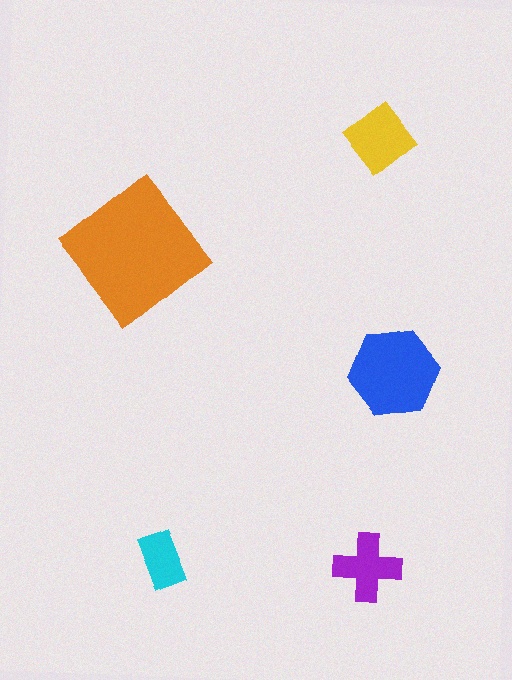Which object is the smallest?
The cyan rectangle.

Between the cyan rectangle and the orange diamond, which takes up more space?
The orange diamond.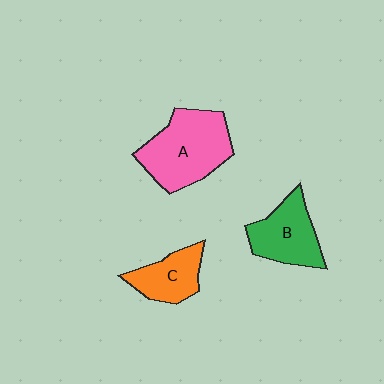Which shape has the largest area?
Shape A (pink).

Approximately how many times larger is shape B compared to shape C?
Approximately 1.3 times.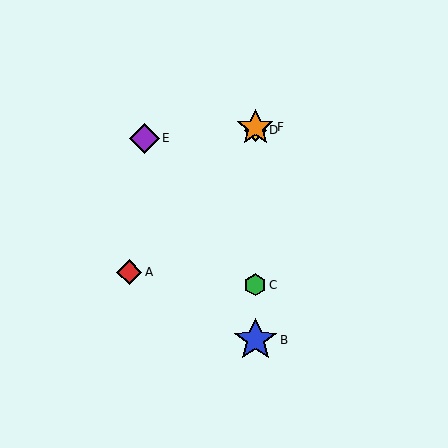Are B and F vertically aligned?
Yes, both are at x≈255.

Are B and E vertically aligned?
No, B is at x≈255 and E is at x≈144.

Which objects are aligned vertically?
Objects B, C, D, F are aligned vertically.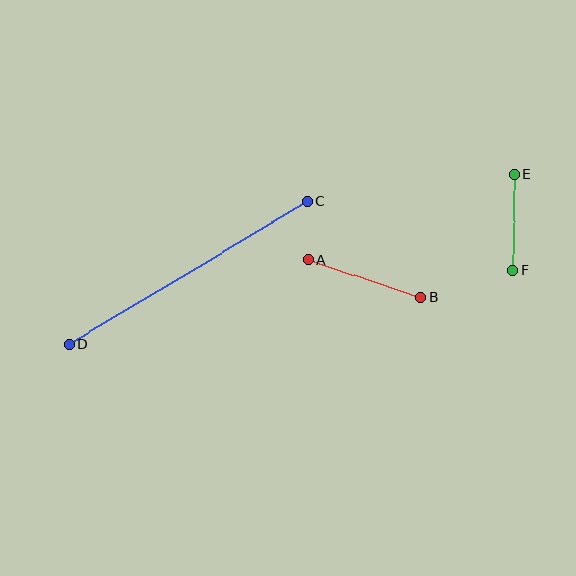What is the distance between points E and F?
The distance is approximately 96 pixels.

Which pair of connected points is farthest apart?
Points C and D are farthest apart.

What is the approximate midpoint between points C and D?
The midpoint is at approximately (188, 272) pixels.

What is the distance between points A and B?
The distance is approximately 118 pixels.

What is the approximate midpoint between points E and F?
The midpoint is at approximately (514, 222) pixels.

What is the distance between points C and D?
The distance is approximately 277 pixels.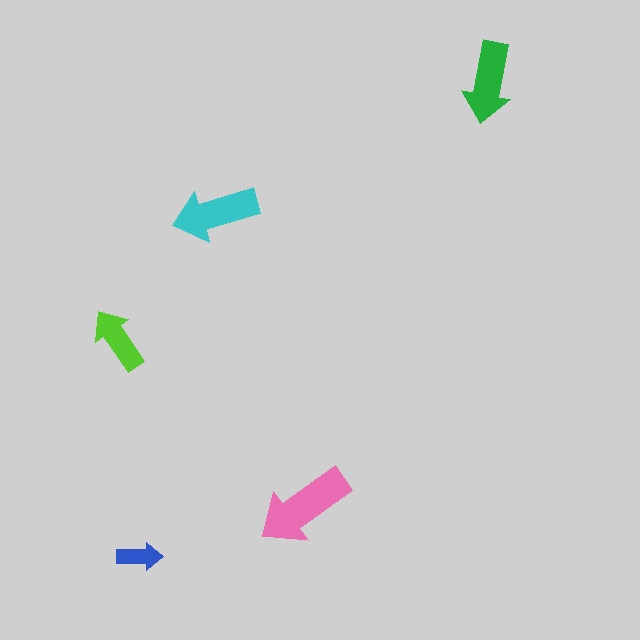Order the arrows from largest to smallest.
the pink one, the cyan one, the green one, the lime one, the blue one.